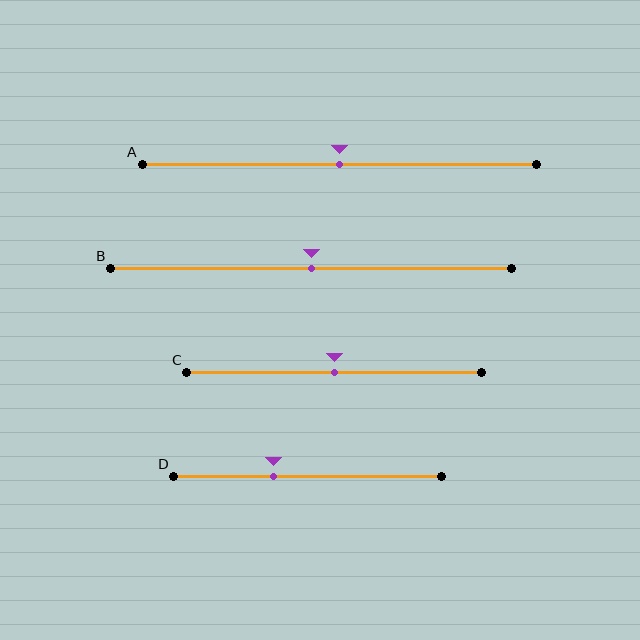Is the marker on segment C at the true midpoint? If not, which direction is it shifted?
Yes, the marker on segment C is at the true midpoint.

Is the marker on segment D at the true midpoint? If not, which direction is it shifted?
No, the marker on segment D is shifted to the left by about 13% of the segment length.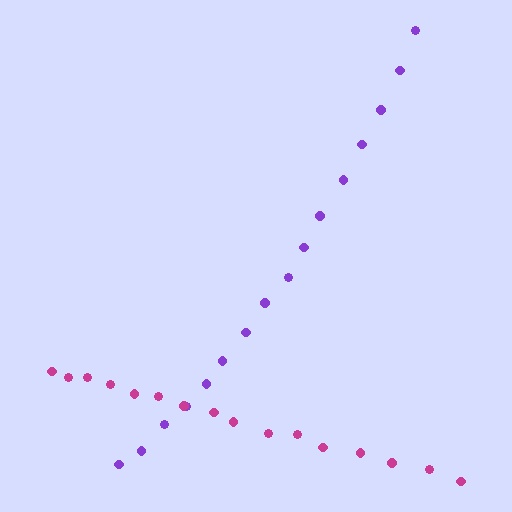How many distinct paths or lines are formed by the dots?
There are 2 distinct paths.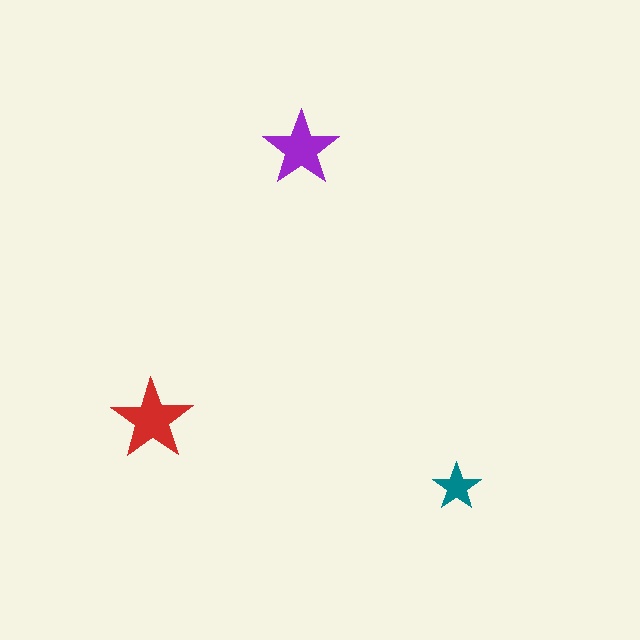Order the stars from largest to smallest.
the red one, the purple one, the teal one.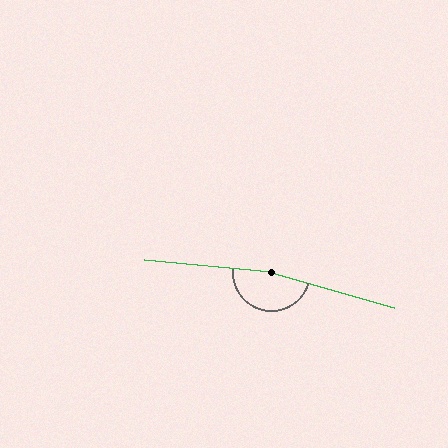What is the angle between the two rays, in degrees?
Approximately 169 degrees.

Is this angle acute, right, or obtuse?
It is obtuse.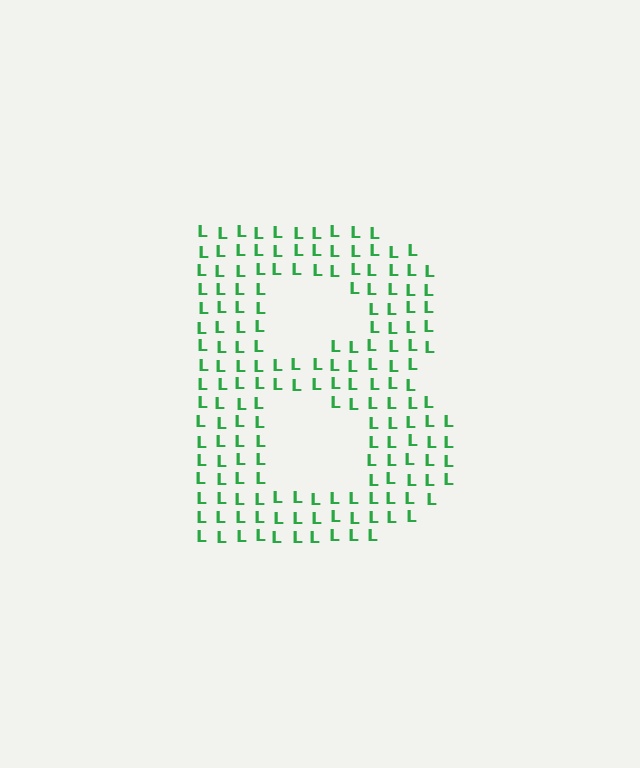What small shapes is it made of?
It is made of small letter L's.